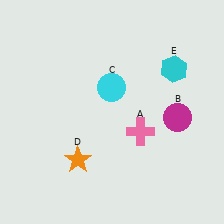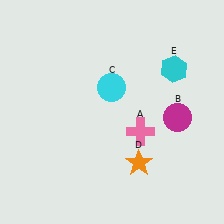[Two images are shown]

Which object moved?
The orange star (D) moved right.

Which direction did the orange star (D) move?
The orange star (D) moved right.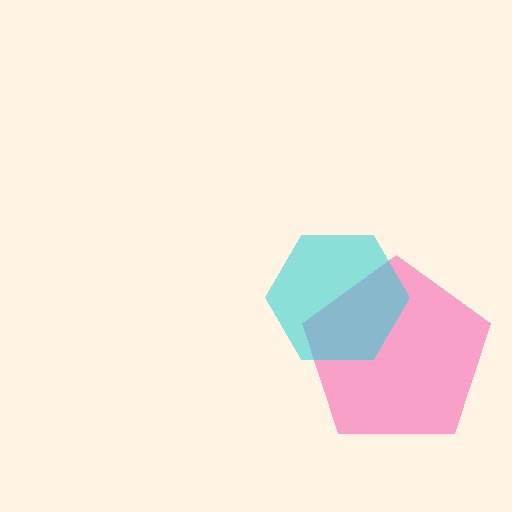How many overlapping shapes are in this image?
There are 2 overlapping shapes in the image.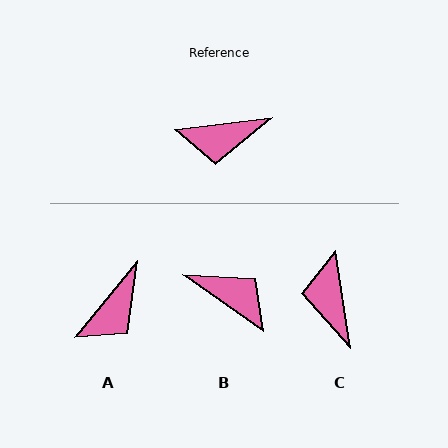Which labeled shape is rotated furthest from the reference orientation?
B, about 138 degrees away.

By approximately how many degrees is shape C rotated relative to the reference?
Approximately 88 degrees clockwise.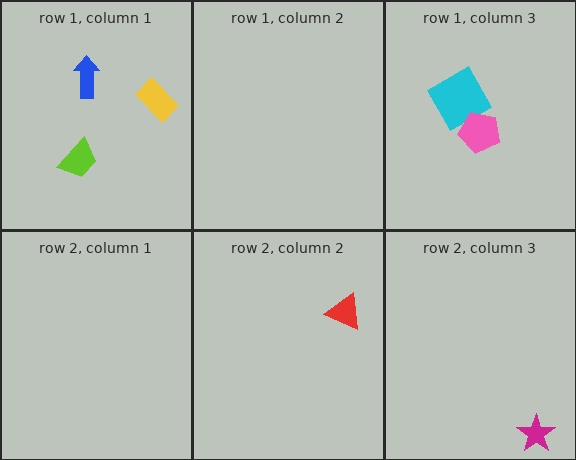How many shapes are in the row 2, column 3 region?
1.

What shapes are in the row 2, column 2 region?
The red triangle.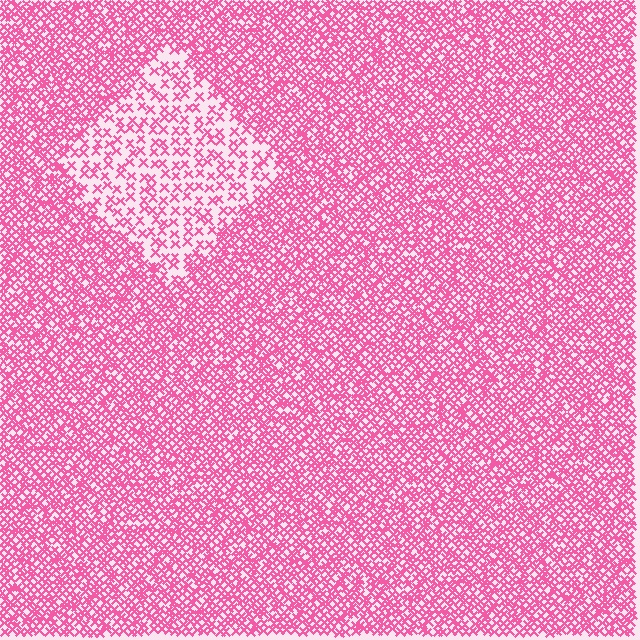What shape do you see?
I see a diamond.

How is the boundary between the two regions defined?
The boundary is defined by a change in element density (approximately 2.3x ratio). All elements are the same color, size, and shape.